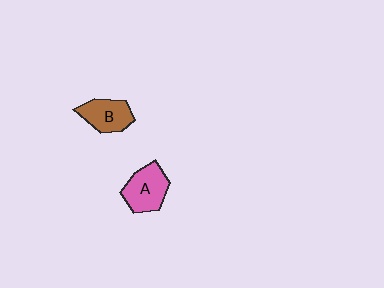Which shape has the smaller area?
Shape B (brown).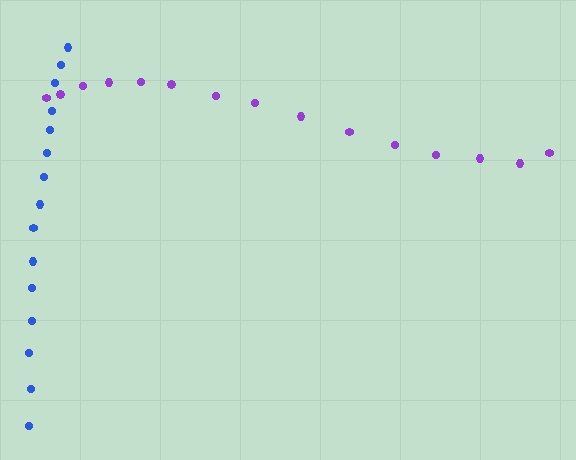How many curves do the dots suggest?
There are 2 distinct paths.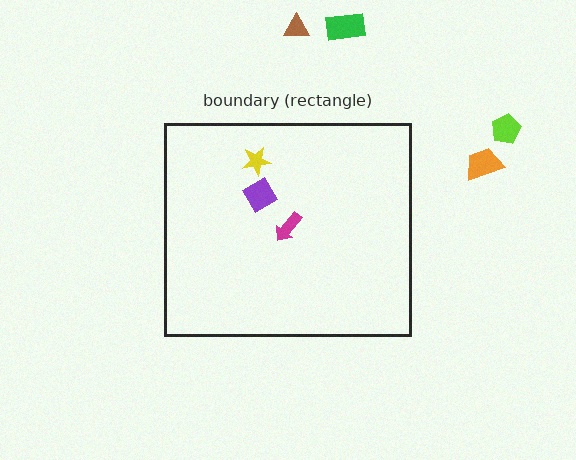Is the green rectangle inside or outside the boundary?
Outside.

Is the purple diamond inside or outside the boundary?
Inside.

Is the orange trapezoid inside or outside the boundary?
Outside.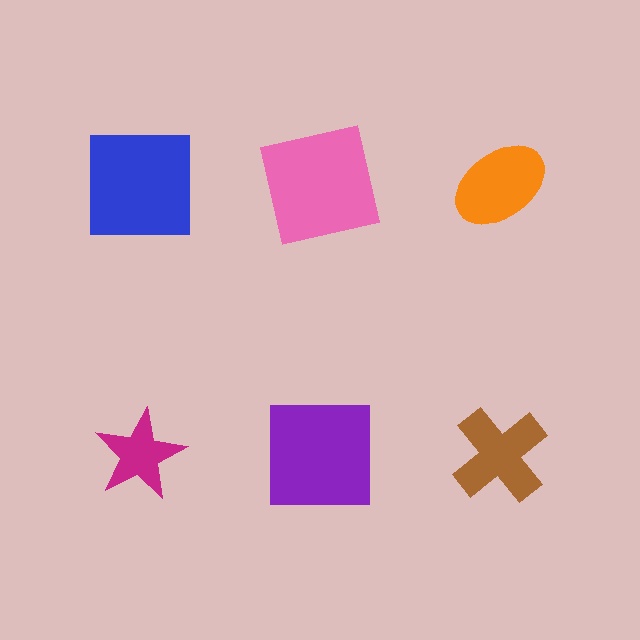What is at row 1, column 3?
An orange ellipse.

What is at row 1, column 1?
A blue square.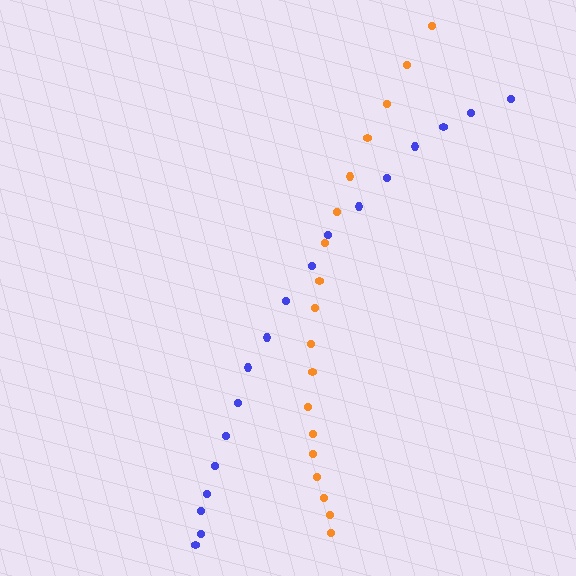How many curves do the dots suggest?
There are 2 distinct paths.